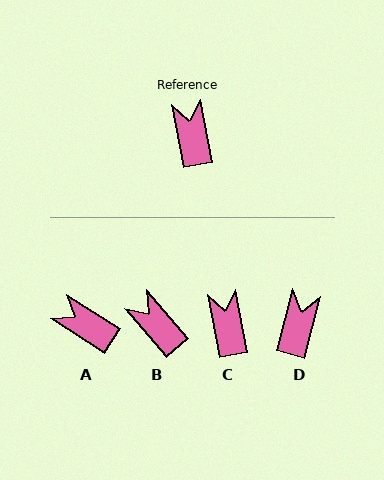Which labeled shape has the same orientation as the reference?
C.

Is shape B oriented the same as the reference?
No, it is off by about 30 degrees.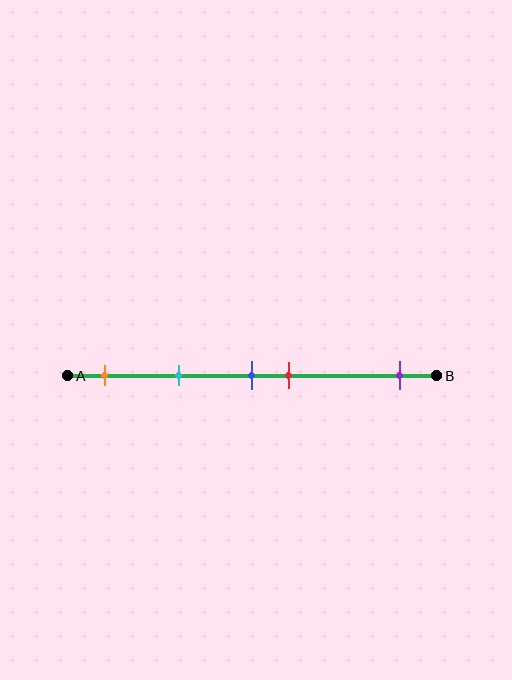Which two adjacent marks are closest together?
The blue and red marks are the closest adjacent pair.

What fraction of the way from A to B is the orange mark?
The orange mark is approximately 10% (0.1) of the way from A to B.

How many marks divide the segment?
There are 5 marks dividing the segment.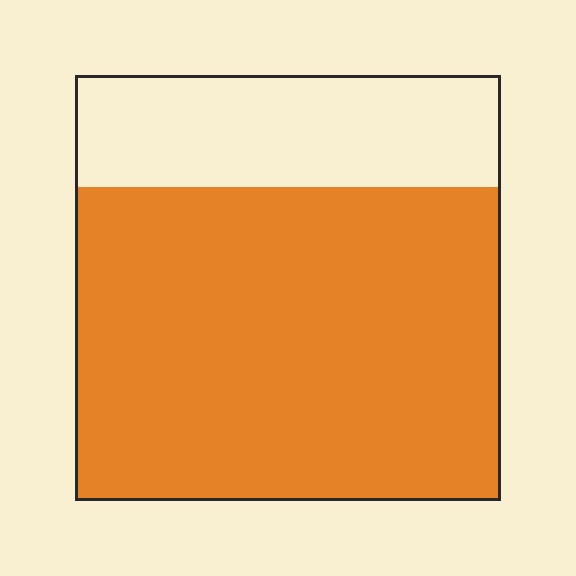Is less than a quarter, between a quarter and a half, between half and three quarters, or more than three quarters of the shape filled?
Between half and three quarters.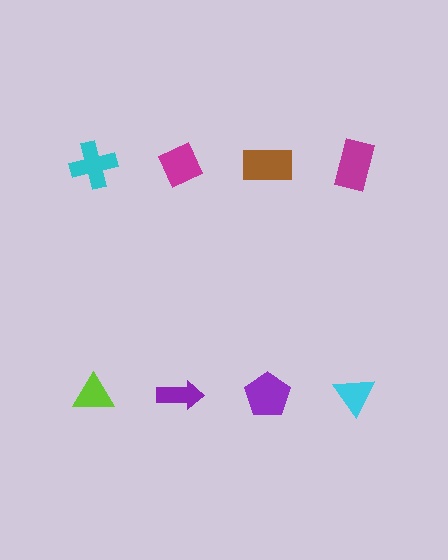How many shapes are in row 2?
4 shapes.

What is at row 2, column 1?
A lime triangle.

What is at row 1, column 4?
A magenta rectangle.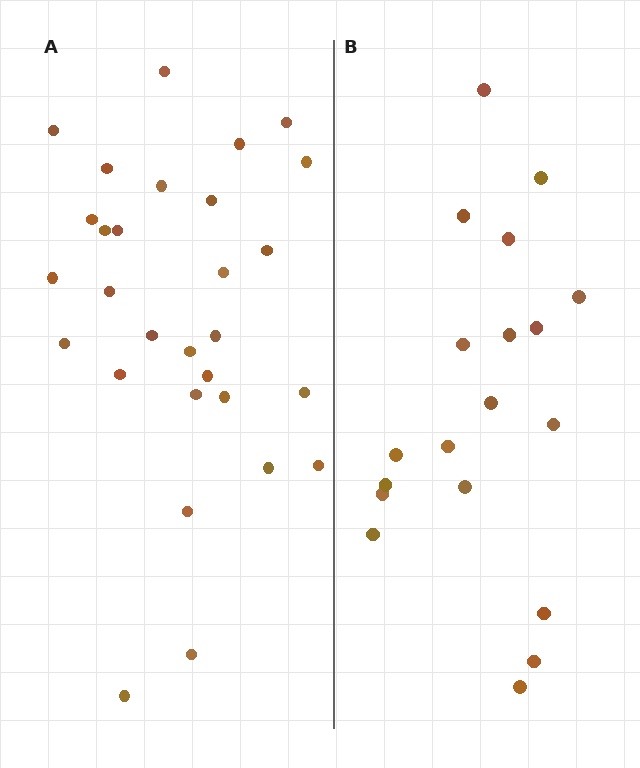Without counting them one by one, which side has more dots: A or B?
Region A (the left region) has more dots.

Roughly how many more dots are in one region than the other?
Region A has roughly 10 or so more dots than region B.